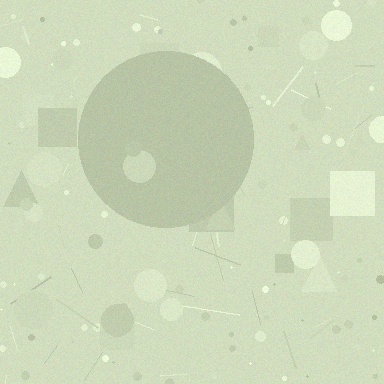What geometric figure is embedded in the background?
A circle is embedded in the background.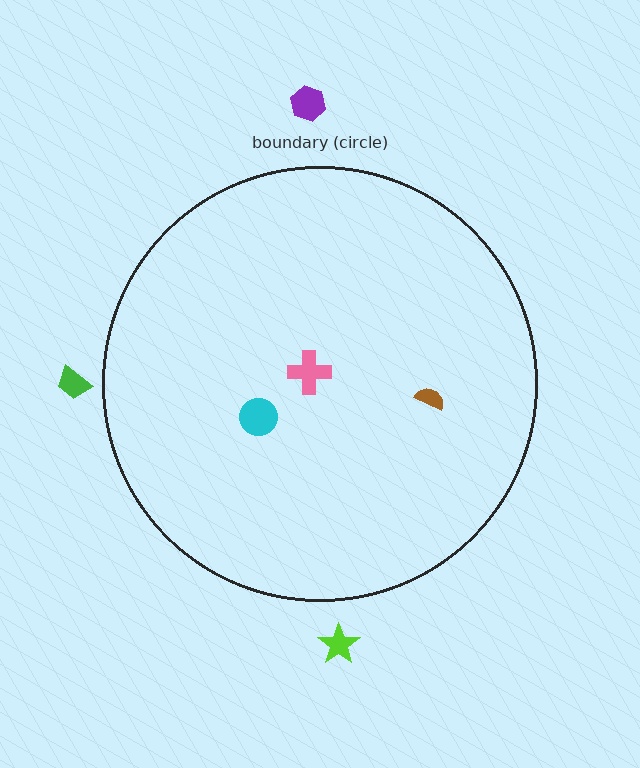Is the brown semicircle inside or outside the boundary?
Inside.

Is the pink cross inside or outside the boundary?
Inside.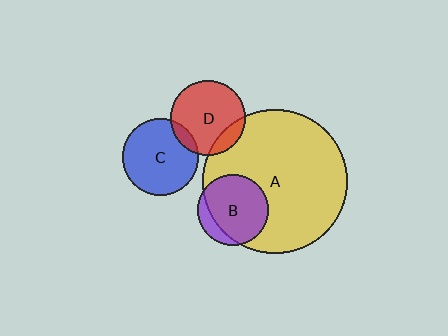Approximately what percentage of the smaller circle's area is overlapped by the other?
Approximately 15%.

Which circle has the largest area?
Circle A (yellow).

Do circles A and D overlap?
Yes.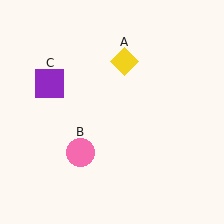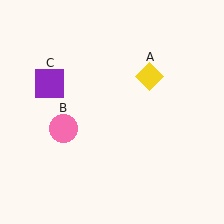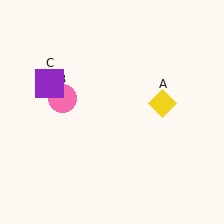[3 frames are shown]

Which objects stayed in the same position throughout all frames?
Purple square (object C) remained stationary.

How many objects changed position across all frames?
2 objects changed position: yellow diamond (object A), pink circle (object B).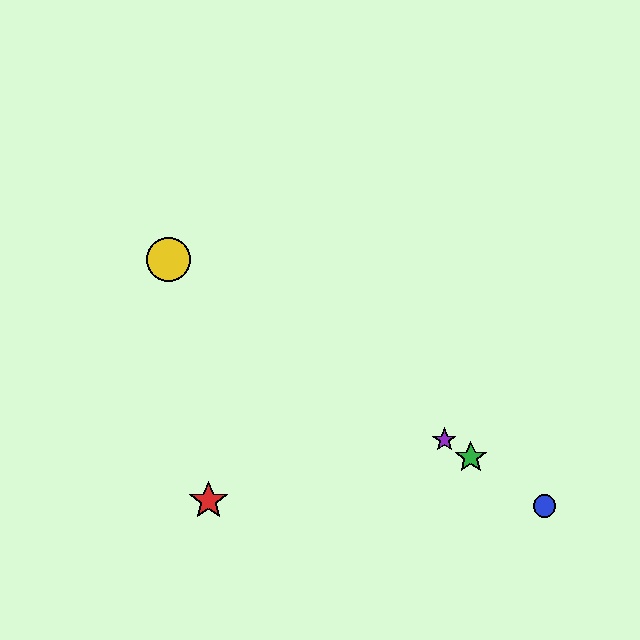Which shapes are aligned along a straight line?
The blue circle, the green star, the yellow circle, the purple star are aligned along a straight line.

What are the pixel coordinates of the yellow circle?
The yellow circle is at (169, 260).